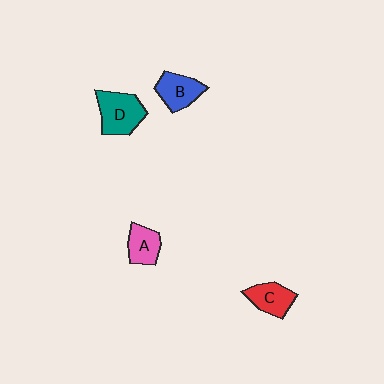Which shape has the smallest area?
Shape A (pink).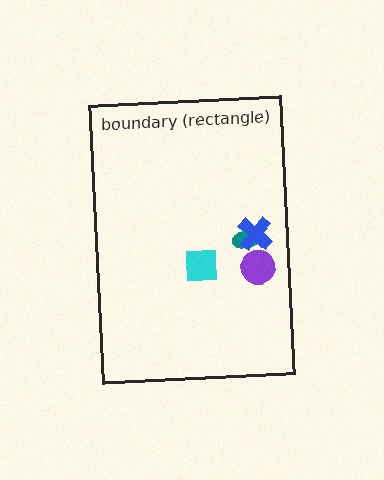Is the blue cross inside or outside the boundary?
Inside.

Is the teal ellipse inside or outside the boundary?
Inside.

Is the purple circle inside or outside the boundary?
Inside.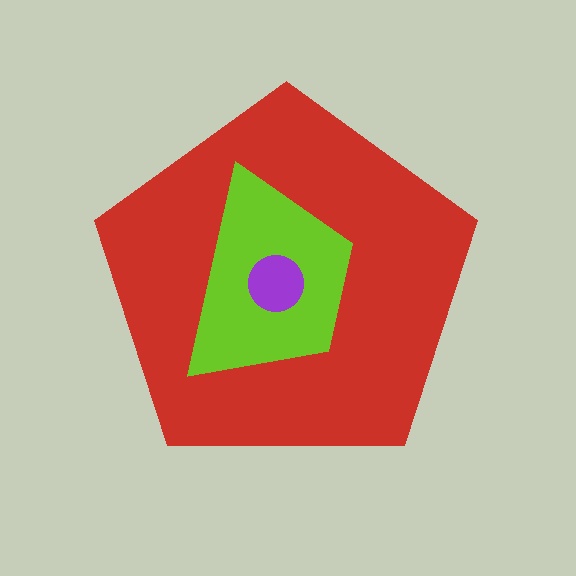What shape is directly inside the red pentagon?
The lime trapezoid.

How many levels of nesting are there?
3.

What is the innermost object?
The purple circle.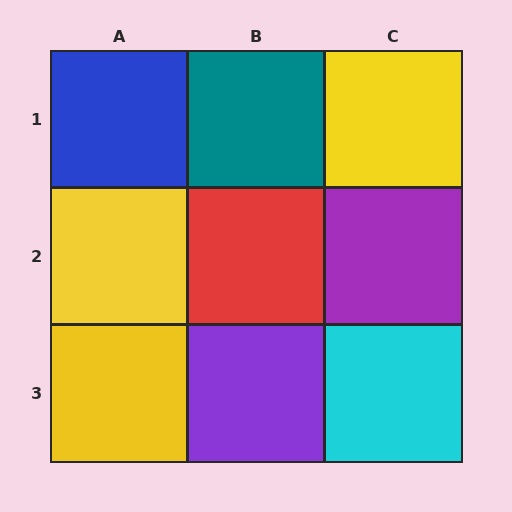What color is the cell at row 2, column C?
Purple.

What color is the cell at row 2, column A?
Yellow.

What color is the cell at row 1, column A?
Blue.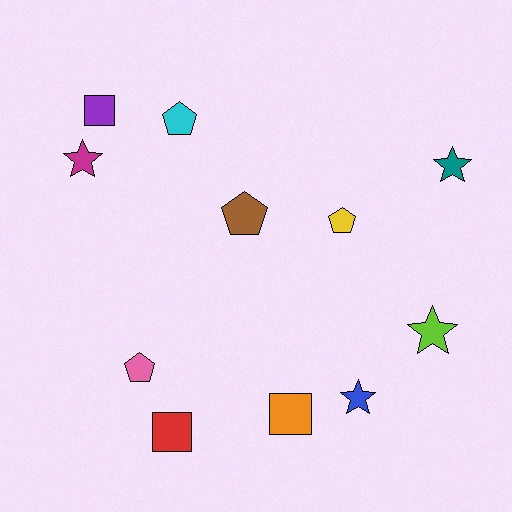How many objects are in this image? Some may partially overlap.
There are 11 objects.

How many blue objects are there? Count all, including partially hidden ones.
There is 1 blue object.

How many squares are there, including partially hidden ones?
There are 3 squares.